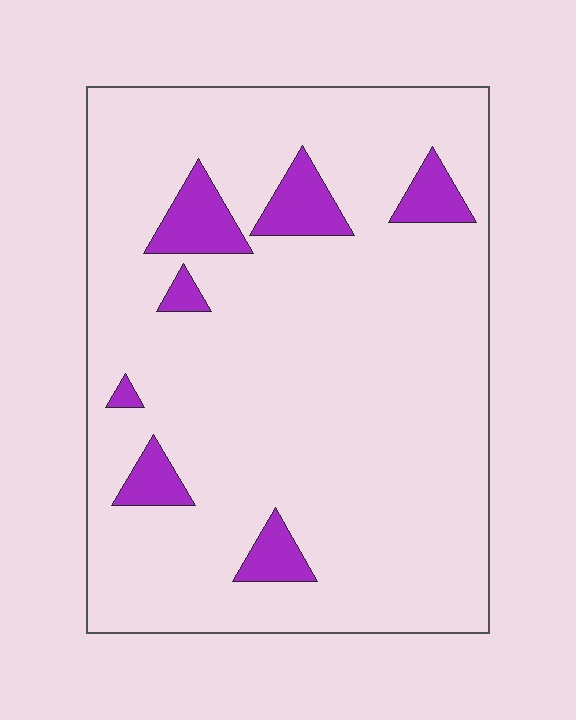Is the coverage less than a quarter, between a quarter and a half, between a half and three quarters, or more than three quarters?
Less than a quarter.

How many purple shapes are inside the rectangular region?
7.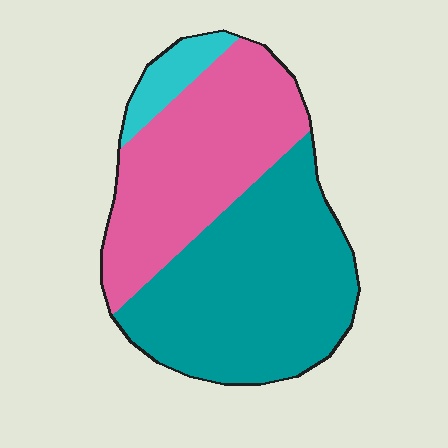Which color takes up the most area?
Teal, at roughly 50%.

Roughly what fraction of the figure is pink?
Pink takes up about two fifths (2/5) of the figure.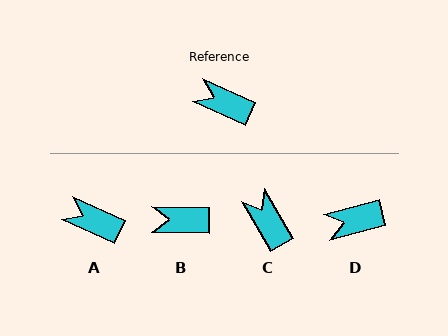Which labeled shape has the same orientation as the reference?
A.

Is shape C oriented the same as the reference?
No, it is off by about 35 degrees.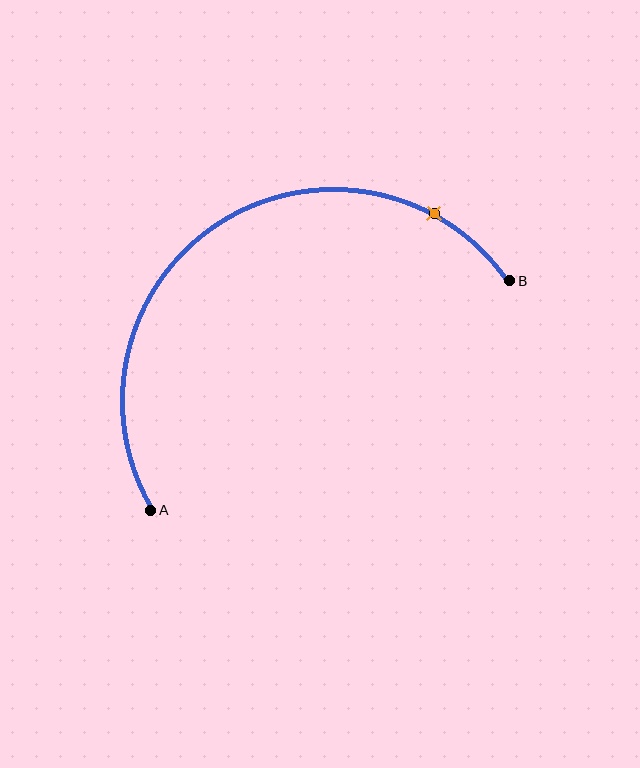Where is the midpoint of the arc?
The arc midpoint is the point on the curve farthest from the straight line joining A and B. It sits above that line.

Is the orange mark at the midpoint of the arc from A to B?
No. The orange mark lies on the arc but is closer to endpoint B. The arc midpoint would be at the point on the curve equidistant along the arc from both A and B.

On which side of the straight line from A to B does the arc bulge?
The arc bulges above the straight line connecting A and B.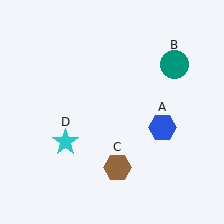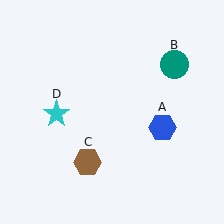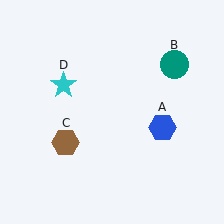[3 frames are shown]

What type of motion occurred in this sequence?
The brown hexagon (object C), cyan star (object D) rotated clockwise around the center of the scene.